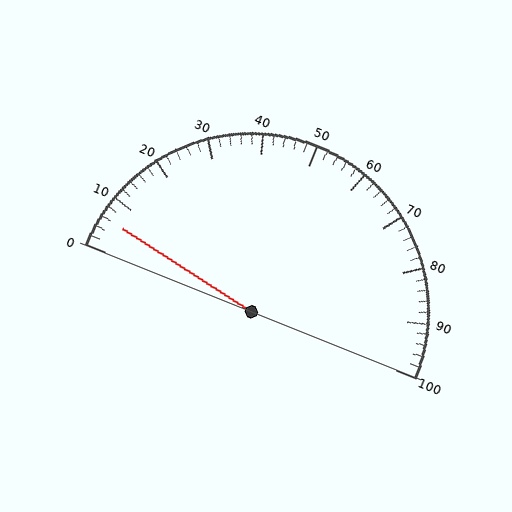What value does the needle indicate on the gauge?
The needle indicates approximately 6.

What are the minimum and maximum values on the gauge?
The gauge ranges from 0 to 100.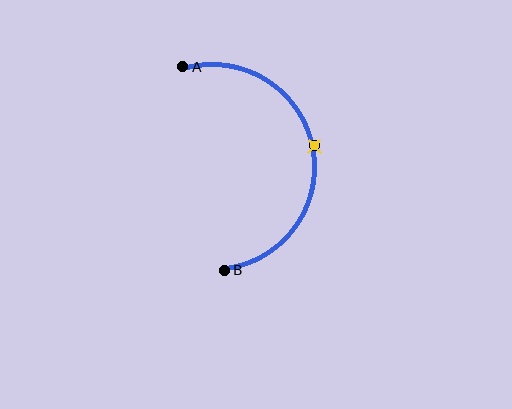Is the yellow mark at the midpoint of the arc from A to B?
Yes. The yellow mark lies on the arc at equal arc-length from both A and B — it is the arc midpoint.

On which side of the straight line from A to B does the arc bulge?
The arc bulges to the right of the straight line connecting A and B.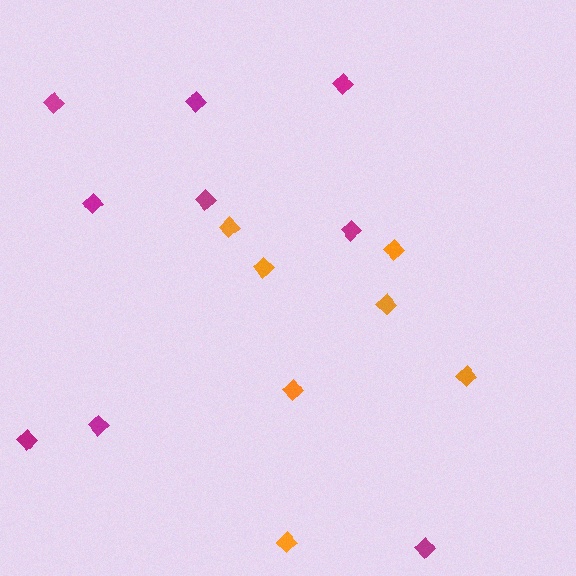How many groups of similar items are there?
There are 2 groups: one group of magenta diamonds (9) and one group of orange diamonds (7).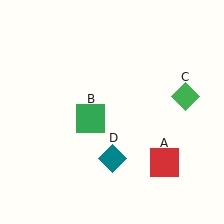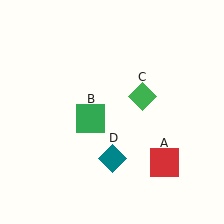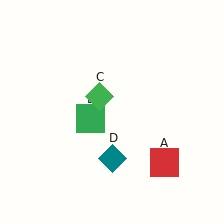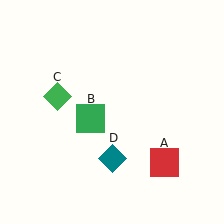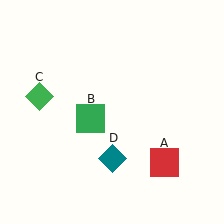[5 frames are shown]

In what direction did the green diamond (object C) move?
The green diamond (object C) moved left.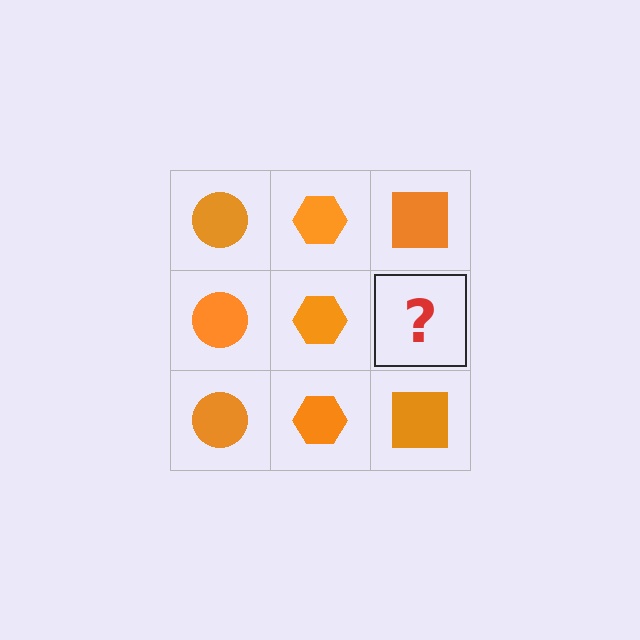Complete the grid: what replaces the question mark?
The question mark should be replaced with an orange square.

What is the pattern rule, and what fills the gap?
The rule is that each column has a consistent shape. The gap should be filled with an orange square.